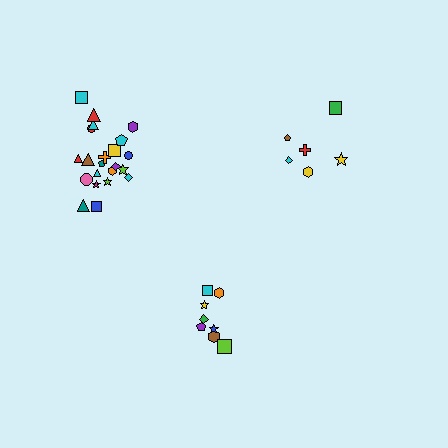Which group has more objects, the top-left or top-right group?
The top-left group.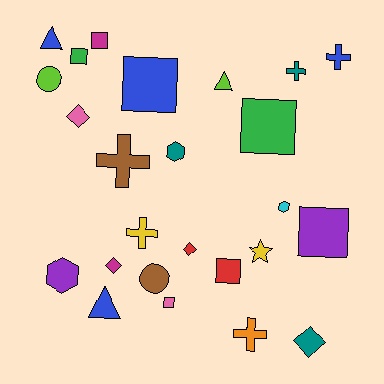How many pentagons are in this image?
There are no pentagons.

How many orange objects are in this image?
There is 1 orange object.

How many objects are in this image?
There are 25 objects.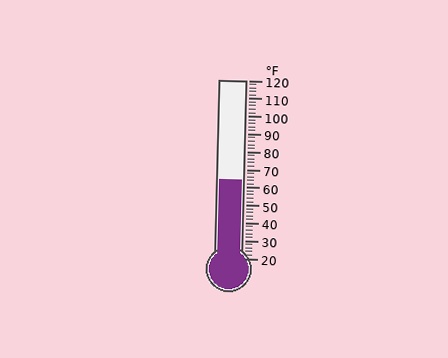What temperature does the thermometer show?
The thermometer shows approximately 64°F.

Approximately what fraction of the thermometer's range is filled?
The thermometer is filled to approximately 45% of its range.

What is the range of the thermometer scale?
The thermometer scale ranges from 20°F to 120°F.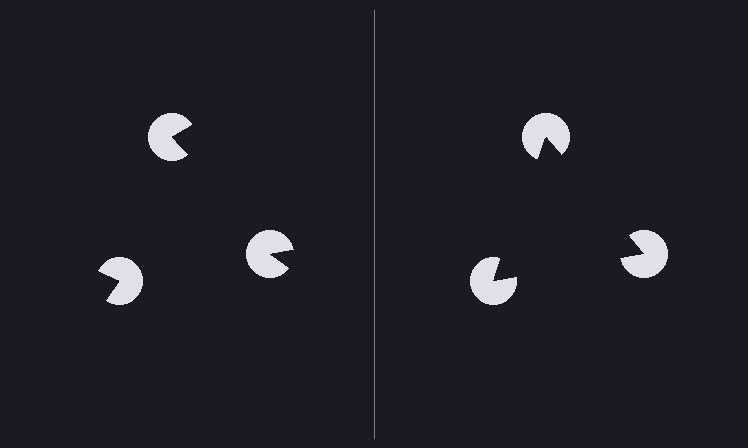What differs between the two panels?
The pac-man discs are positioned identically on both sides; only the wedge orientations differ. On the right they align to a triangle; on the left they are misaligned.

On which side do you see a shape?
An illusory triangle appears on the right side. On the left side the wedge cuts are rotated, so no coherent shape forms.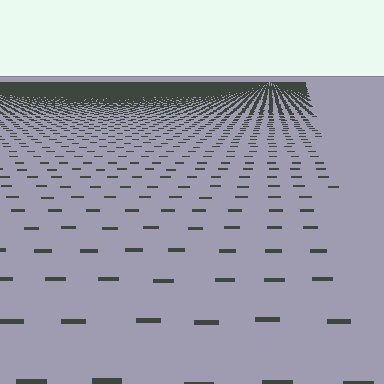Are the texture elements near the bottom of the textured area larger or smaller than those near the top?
Larger. Near the bottom, elements are closer to the viewer and appear at a bigger on-screen size.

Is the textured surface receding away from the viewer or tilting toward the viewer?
The surface is receding away from the viewer. Texture elements get smaller and denser toward the top.